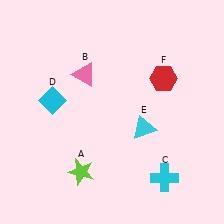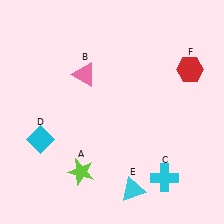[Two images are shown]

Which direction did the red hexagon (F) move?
The red hexagon (F) moved right.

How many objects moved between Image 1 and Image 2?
3 objects moved between the two images.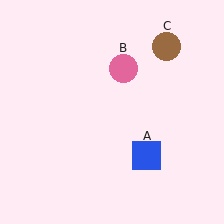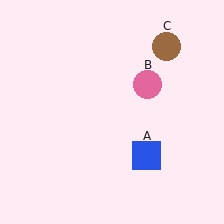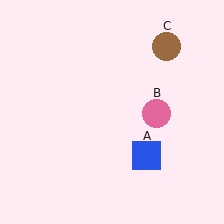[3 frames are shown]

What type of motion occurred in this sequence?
The pink circle (object B) rotated clockwise around the center of the scene.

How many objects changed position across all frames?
1 object changed position: pink circle (object B).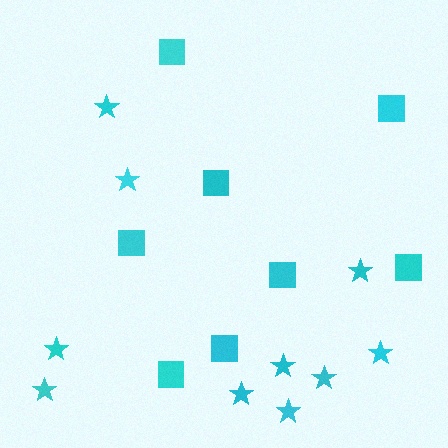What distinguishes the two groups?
There are 2 groups: one group of stars (10) and one group of squares (8).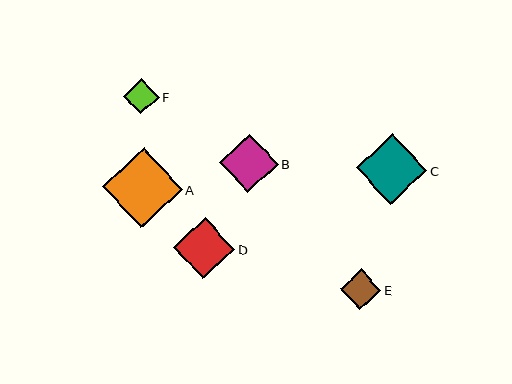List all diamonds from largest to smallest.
From largest to smallest: A, C, D, B, E, F.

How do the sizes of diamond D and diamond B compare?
Diamond D and diamond B are approximately the same size.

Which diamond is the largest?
Diamond A is the largest with a size of approximately 80 pixels.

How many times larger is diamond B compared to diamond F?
Diamond B is approximately 1.7 times the size of diamond F.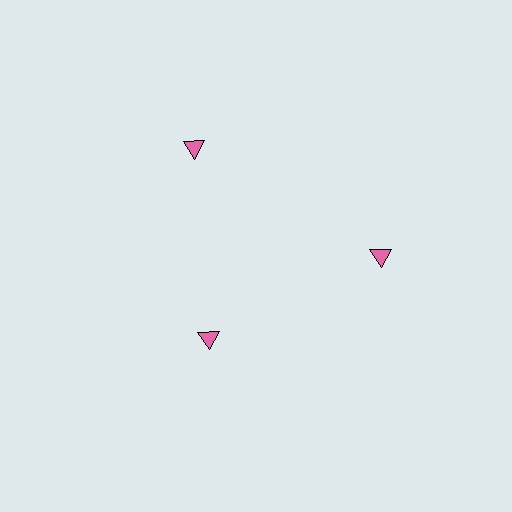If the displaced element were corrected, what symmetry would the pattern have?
It would have 3-fold rotational symmetry — the pattern would map onto itself every 120 degrees.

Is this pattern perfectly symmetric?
No. The 3 pink triangles are arranged in a ring, but one element near the 7 o'clock position is pulled inward toward the center, breaking the 3-fold rotational symmetry.